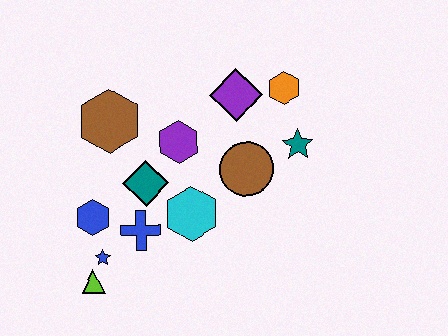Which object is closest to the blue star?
The lime triangle is closest to the blue star.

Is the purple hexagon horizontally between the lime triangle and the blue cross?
No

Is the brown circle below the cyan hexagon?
No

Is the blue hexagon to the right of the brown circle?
No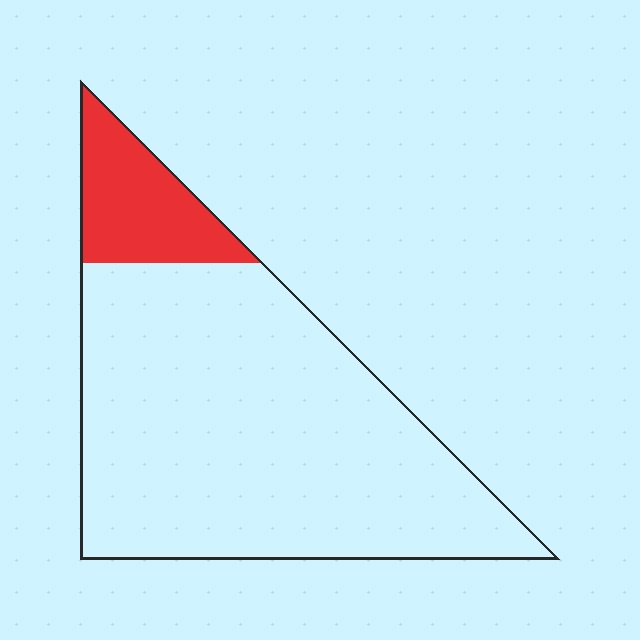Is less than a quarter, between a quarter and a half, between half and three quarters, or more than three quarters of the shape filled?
Less than a quarter.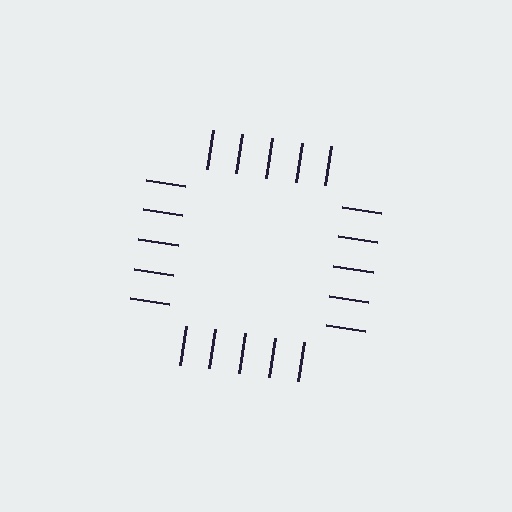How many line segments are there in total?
20 — 5 along each of the 4 edges.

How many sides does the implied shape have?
4 sides — the line-ends trace a square.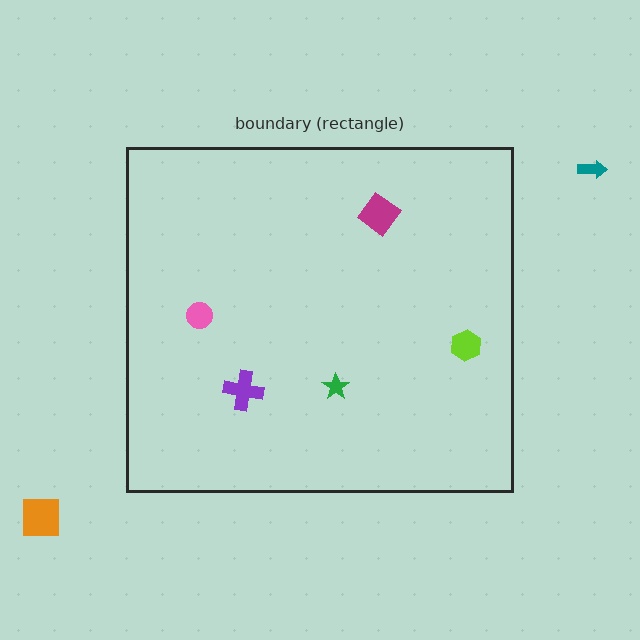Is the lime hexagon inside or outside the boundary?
Inside.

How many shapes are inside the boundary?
5 inside, 2 outside.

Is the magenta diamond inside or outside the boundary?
Inside.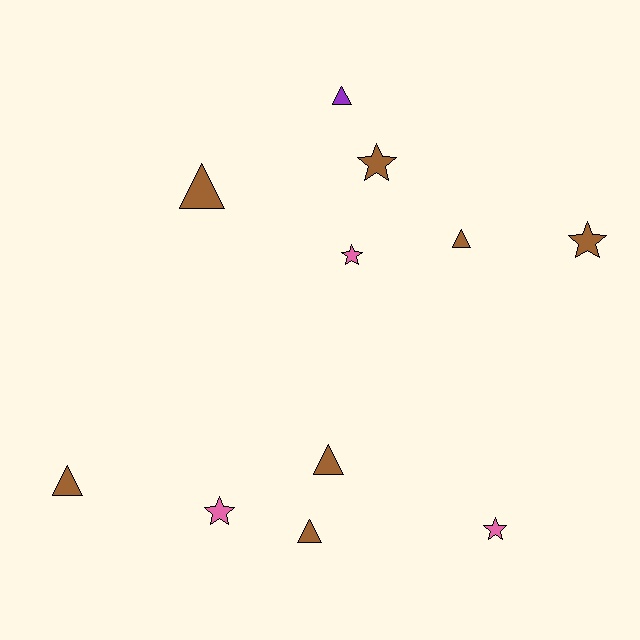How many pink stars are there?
There are 3 pink stars.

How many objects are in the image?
There are 11 objects.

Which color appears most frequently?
Brown, with 7 objects.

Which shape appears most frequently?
Triangle, with 6 objects.